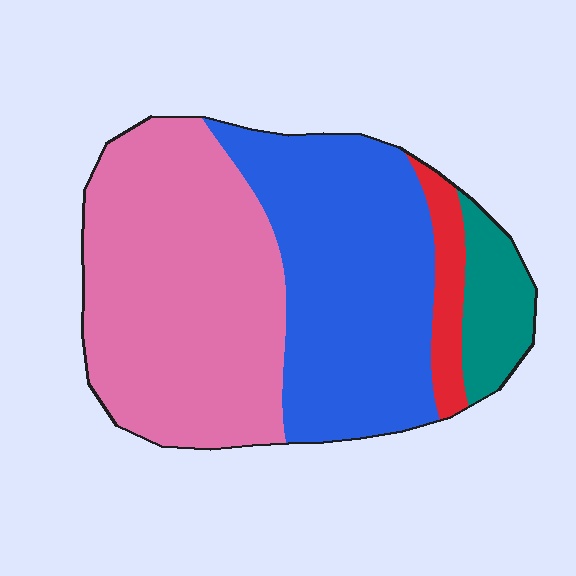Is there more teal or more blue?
Blue.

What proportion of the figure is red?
Red takes up less than a quarter of the figure.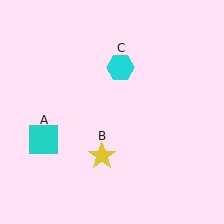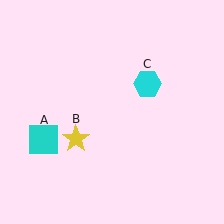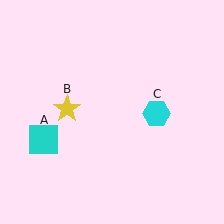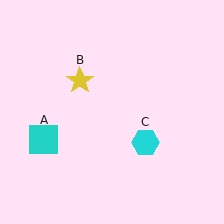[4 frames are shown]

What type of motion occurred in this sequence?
The yellow star (object B), cyan hexagon (object C) rotated clockwise around the center of the scene.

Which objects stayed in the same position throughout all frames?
Cyan square (object A) remained stationary.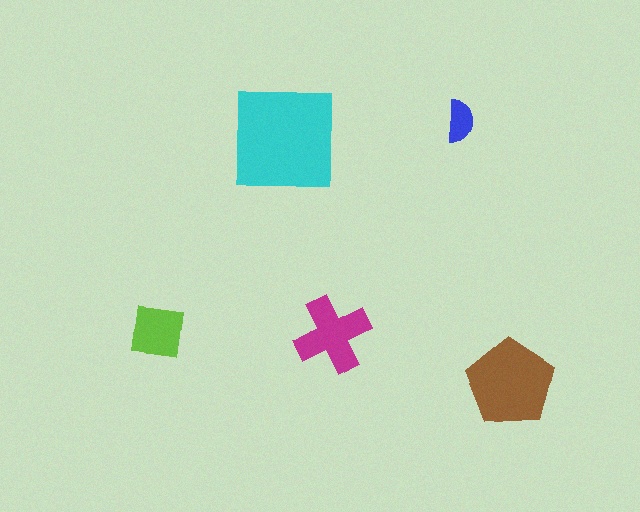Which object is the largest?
The cyan square.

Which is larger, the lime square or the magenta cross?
The magenta cross.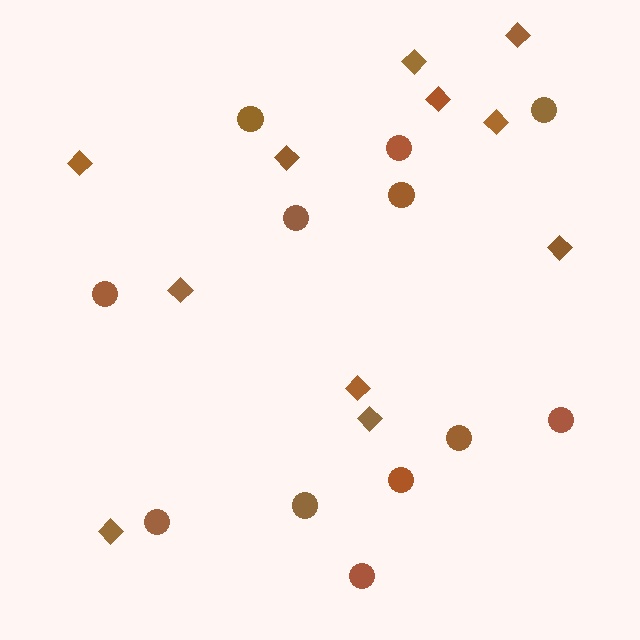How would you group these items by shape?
There are 2 groups: one group of diamonds (11) and one group of circles (12).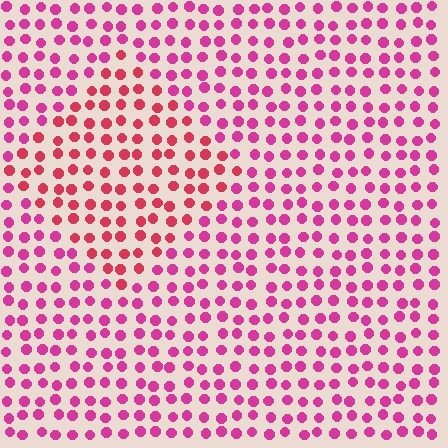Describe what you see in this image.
The image is filled with small magenta elements in a uniform arrangement. A diamond-shaped region is visible where the elements are tinted to a slightly different hue, forming a subtle color boundary.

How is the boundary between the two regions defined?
The boundary is defined purely by a slight shift in hue (about 26 degrees). Spacing, size, and orientation are identical on both sides.